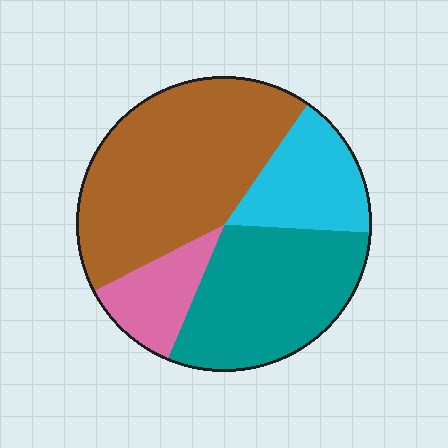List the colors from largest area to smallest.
From largest to smallest: brown, teal, cyan, pink.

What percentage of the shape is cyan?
Cyan covers roughly 15% of the shape.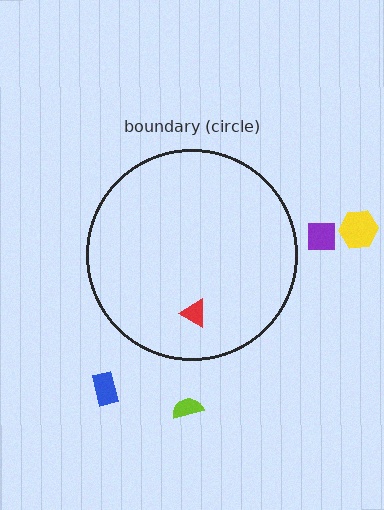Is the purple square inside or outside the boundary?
Outside.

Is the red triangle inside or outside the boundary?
Inside.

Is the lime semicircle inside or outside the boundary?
Outside.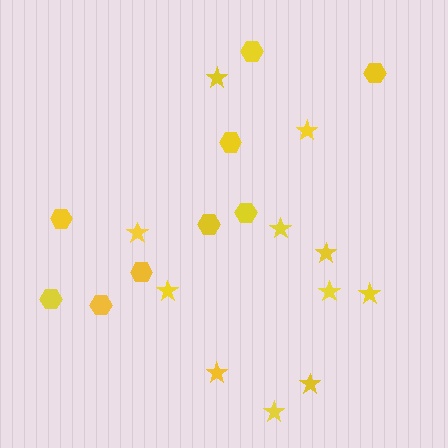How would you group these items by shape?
There are 2 groups: one group of hexagons (9) and one group of stars (11).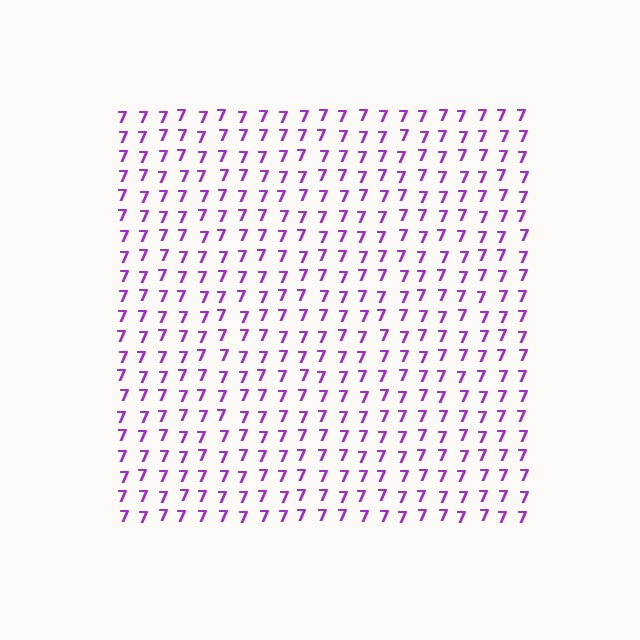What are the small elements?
The small elements are digit 7's.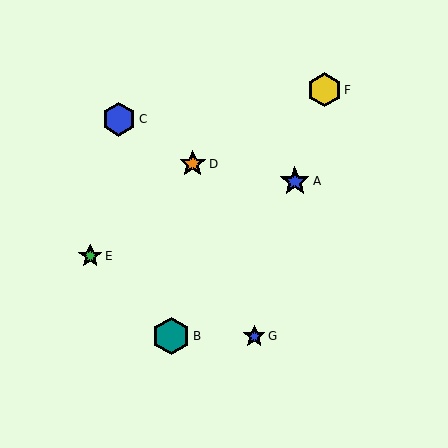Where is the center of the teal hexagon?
The center of the teal hexagon is at (171, 336).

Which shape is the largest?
The teal hexagon (labeled B) is the largest.